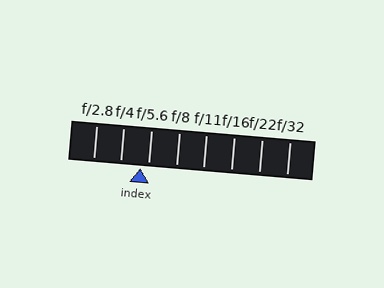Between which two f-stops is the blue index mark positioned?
The index mark is between f/4 and f/5.6.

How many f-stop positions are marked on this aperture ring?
There are 8 f-stop positions marked.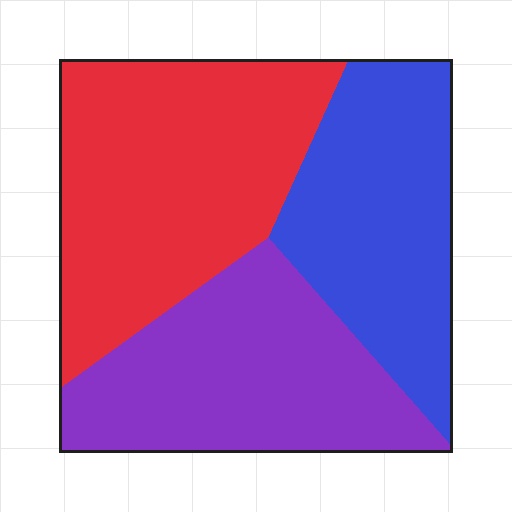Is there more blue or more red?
Red.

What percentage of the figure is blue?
Blue takes up between a sixth and a third of the figure.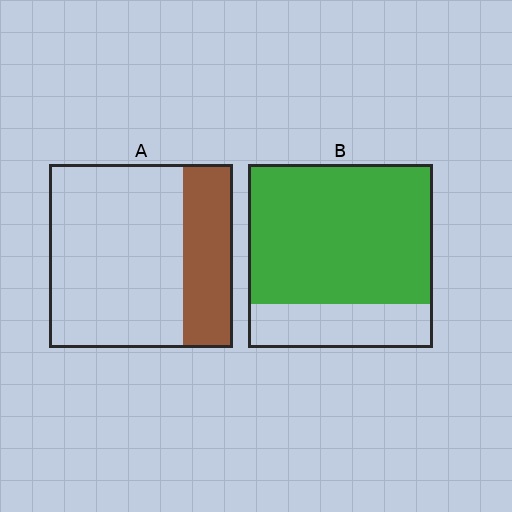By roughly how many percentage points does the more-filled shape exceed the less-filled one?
By roughly 50 percentage points (B over A).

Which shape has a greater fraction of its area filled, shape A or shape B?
Shape B.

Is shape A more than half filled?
No.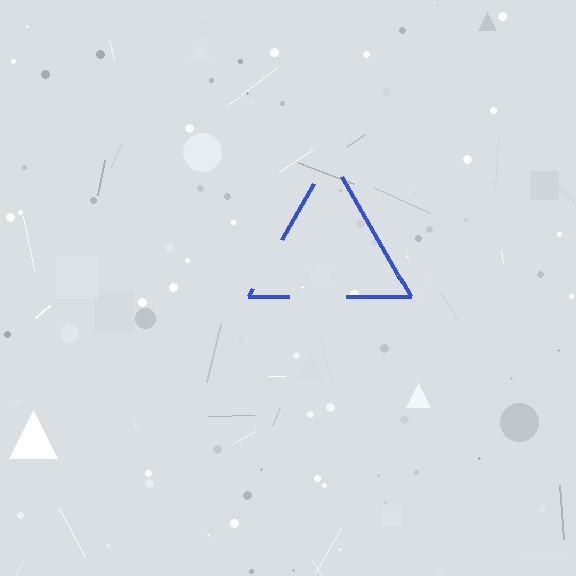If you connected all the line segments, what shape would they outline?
They would outline a triangle.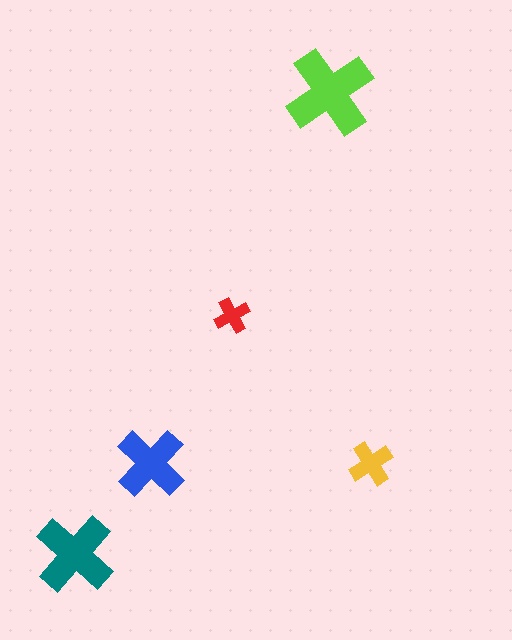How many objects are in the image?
There are 5 objects in the image.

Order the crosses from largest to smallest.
the lime one, the teal one, the blue one, the yellow one, the red one.